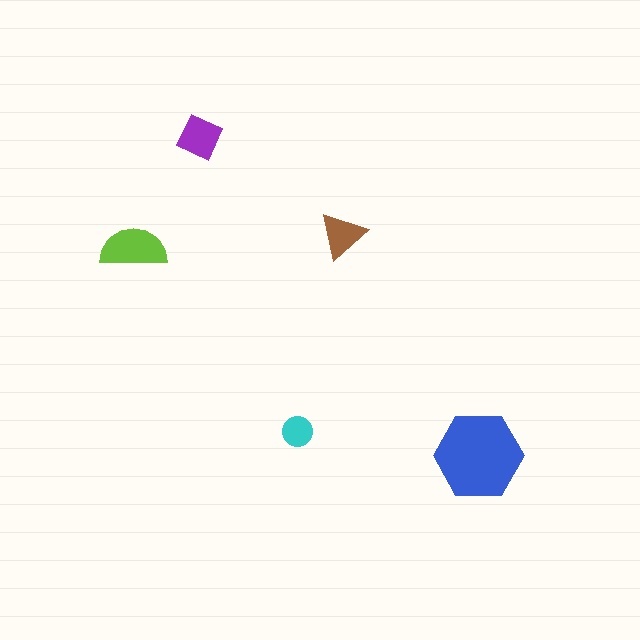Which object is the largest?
The blue hexagon.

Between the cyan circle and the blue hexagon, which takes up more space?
The blue hexagon.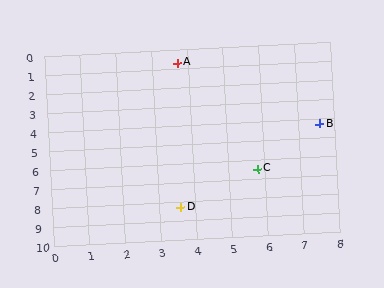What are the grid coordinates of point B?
Point B is at approximately (7.6, 4.3).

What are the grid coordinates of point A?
Point A is at approximately (3.7, 0.7).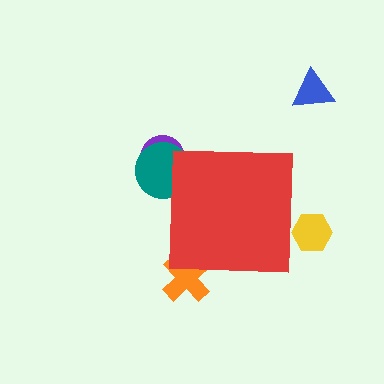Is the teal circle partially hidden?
Yes, the teal circle is partially hidden behind the red square.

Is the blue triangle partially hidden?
No, the blue triangle is fully visible.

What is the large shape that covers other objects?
A red square.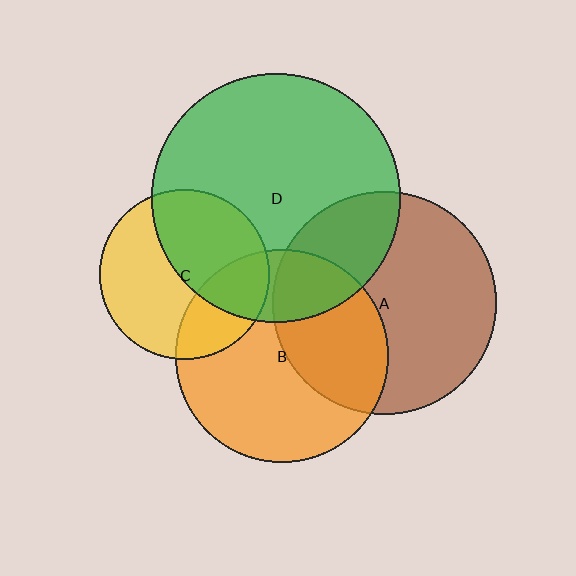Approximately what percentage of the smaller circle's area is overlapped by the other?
Approximately 30%.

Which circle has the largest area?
Circle D (green).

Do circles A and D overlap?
Yes.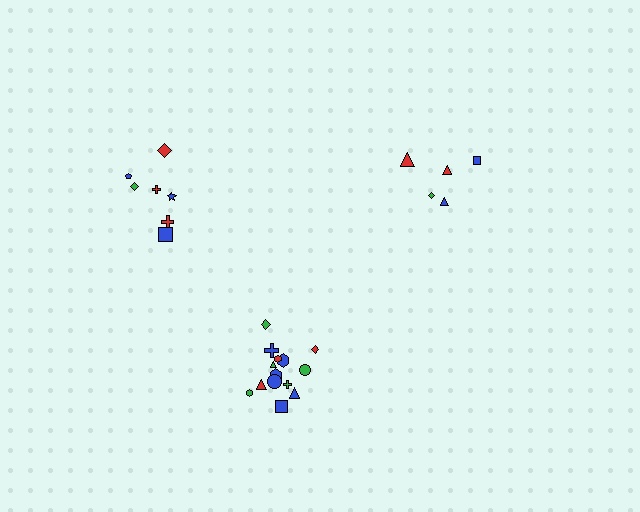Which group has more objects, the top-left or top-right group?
The top-left group.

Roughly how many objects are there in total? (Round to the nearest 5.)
Roughly 25 objects in total.